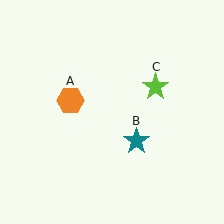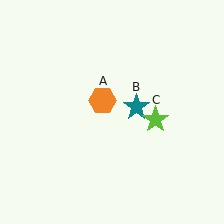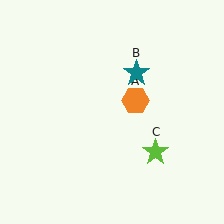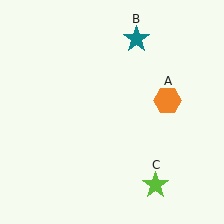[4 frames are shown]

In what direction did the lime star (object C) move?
The lime star (object C) moved down.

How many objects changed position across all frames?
3 objects changed position: orange hexagon (object A), teal star (object B), lime star (object C).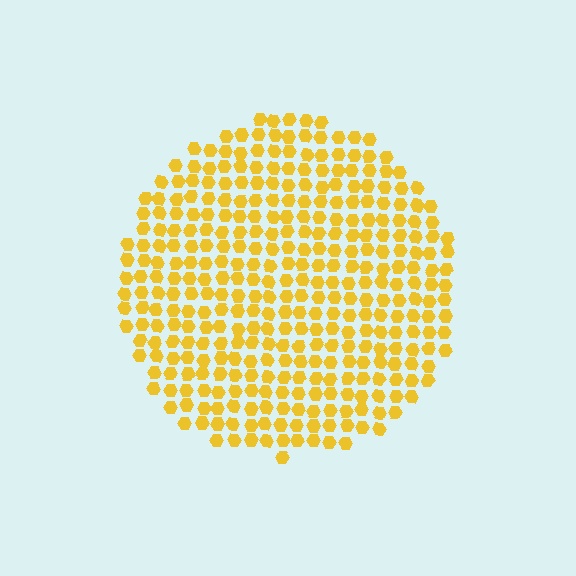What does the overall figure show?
The overall figure shows a circle.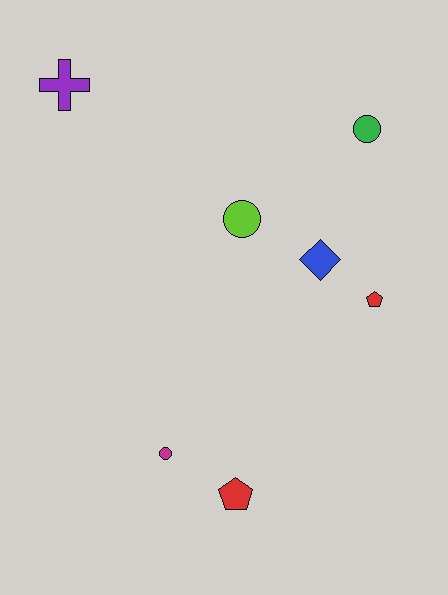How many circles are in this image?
There are 3 circles.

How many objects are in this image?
There are 7 objects.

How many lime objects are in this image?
There is 1 lime object.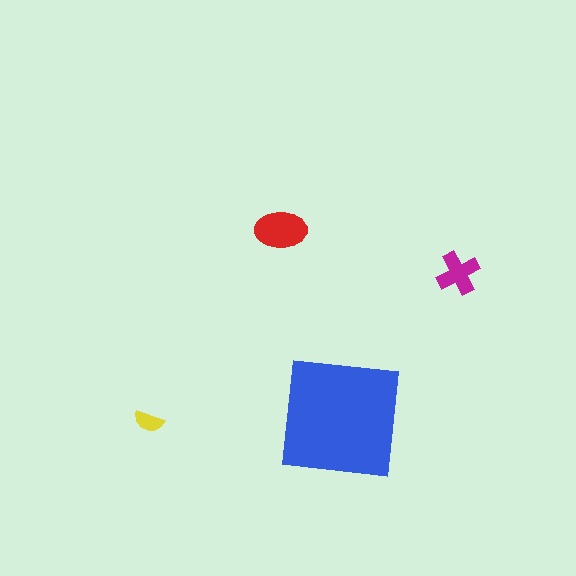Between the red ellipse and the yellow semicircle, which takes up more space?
The red ellipse.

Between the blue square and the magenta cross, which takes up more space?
The blue square.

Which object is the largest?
The blue square.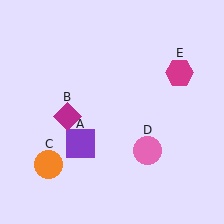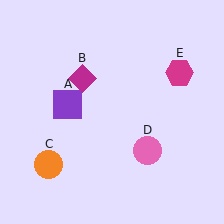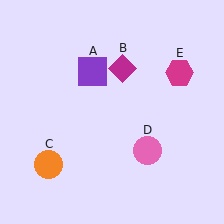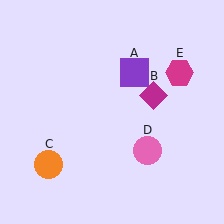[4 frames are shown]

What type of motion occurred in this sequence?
The purple square (object A), magenta diamond (object B) rotated clockwise around the center of the scene.